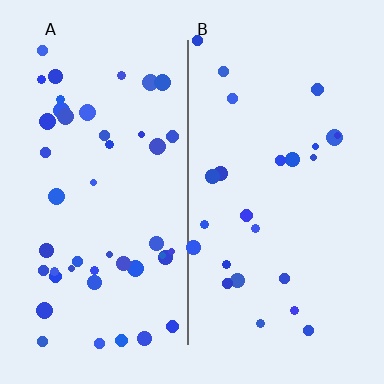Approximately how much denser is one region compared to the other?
Approximately 1.9× — region A over region B.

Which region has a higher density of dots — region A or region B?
A (the left).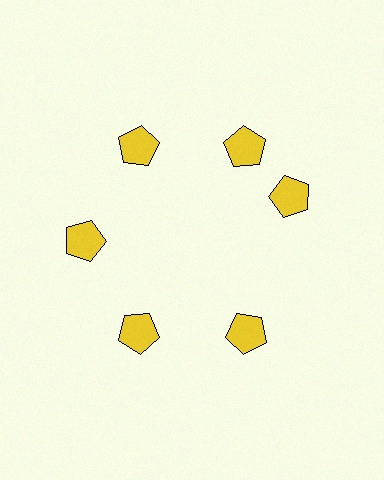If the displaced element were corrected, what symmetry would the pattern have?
It would have 6-fold rotational symmetry — the pattern would map onto itself every 60 degrees.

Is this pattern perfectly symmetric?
No. The 6 yellow pentagons are arranged in a ring, but one element near the 3 o'clock position is rotated out of alignment along the ring, breaking the 6-fold rotational symmetry.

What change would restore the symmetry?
The symmetry would be restored by rotating it back into even spacing with its neighbors so that all 6 pentagons sit at equal angles and equal distance from the center.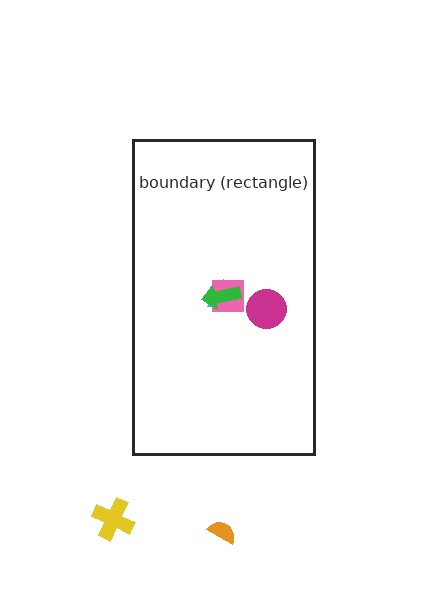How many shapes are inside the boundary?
4 inside, 2 outside.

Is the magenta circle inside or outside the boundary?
Inside.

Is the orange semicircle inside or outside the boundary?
Outside.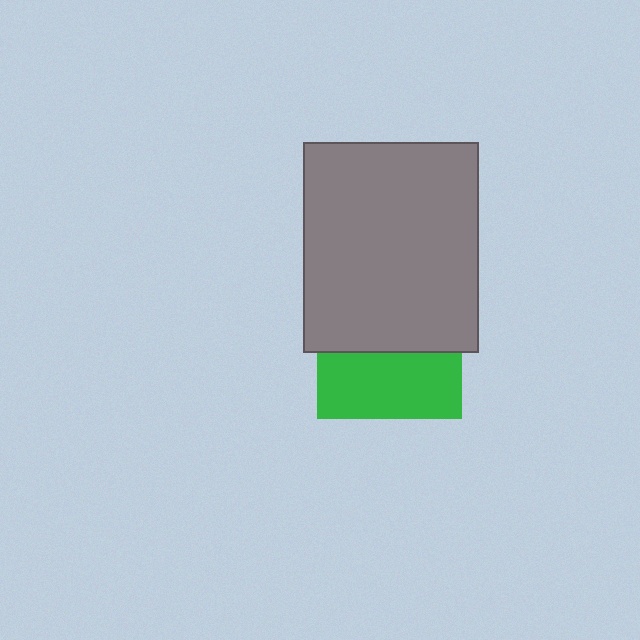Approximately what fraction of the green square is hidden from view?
Roughly 55% of the green square is hidden behind the gray rectangle.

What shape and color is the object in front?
The object in front is a gray rectangle.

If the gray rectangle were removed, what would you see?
You would see the complete green square.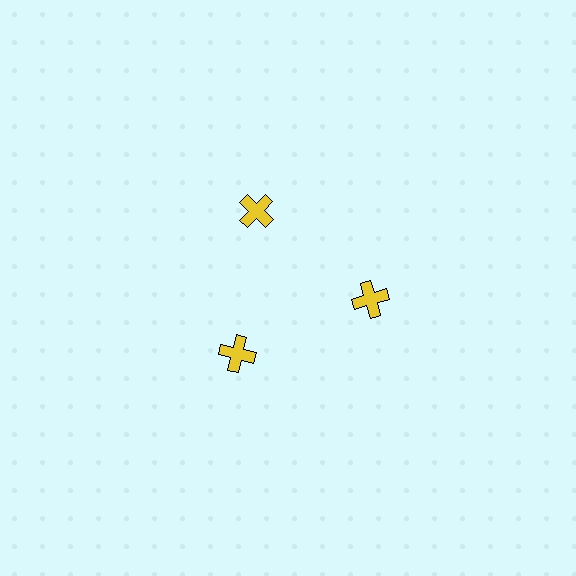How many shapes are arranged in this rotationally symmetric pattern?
There are 3 shapes, arranged in 3 groups of 1.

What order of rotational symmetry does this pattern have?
This pattern has 3-fold rotational symmetry.